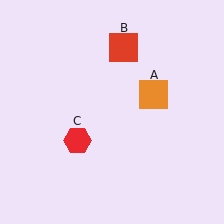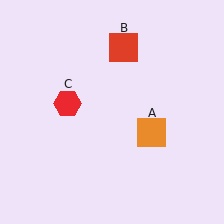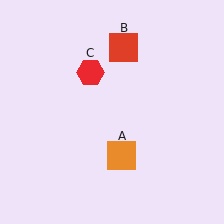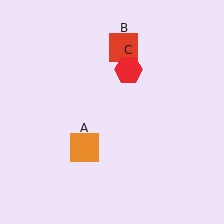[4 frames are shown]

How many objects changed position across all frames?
2 objects changed position: orange square (object A), red hexagon (object C).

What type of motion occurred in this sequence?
The orange square (object A), red hexagon (object C) rotated clockwise around the center of the scene.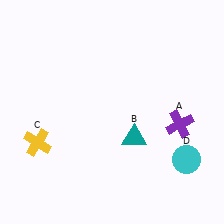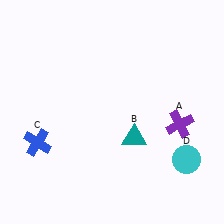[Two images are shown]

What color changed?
The cross (C) changed from yellow in Image 1 to blue in Image 2.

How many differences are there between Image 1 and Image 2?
There is 1 difference between the two images.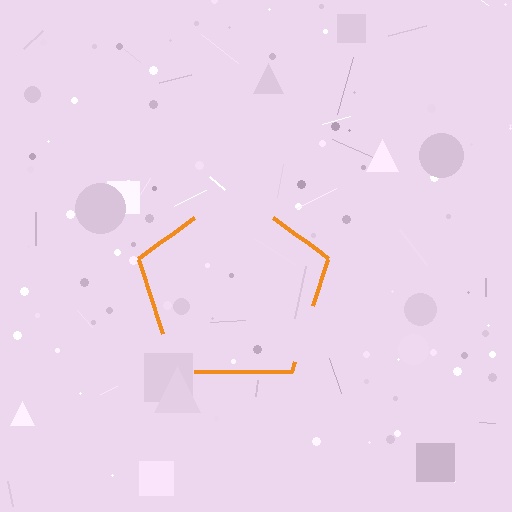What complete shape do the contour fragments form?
The contour fragments form a pentagon.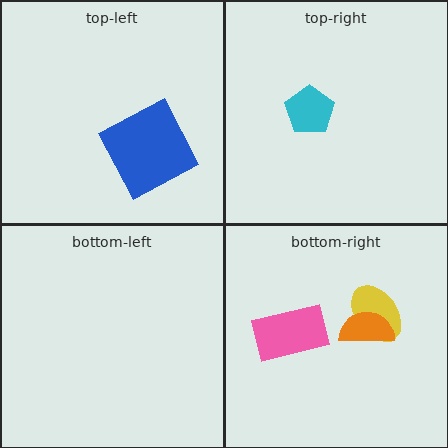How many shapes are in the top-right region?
1.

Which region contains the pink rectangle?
The bottom-right region.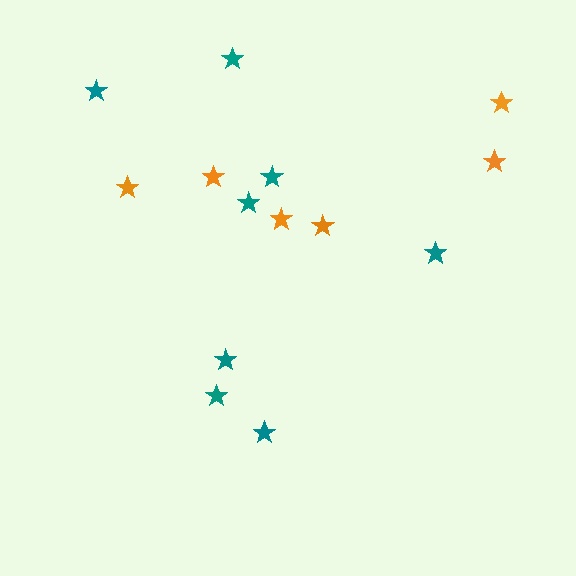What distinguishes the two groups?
There are 2 groups: one group of teal stars (8) and one group of orange stars (6).